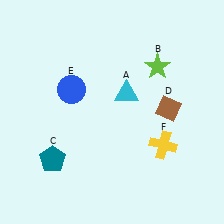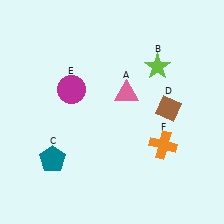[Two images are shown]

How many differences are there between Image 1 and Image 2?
There are 3 differences between the two images.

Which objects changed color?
A changed from cyan to pink. E changed from blue to magenta. F changed from yellow to orange.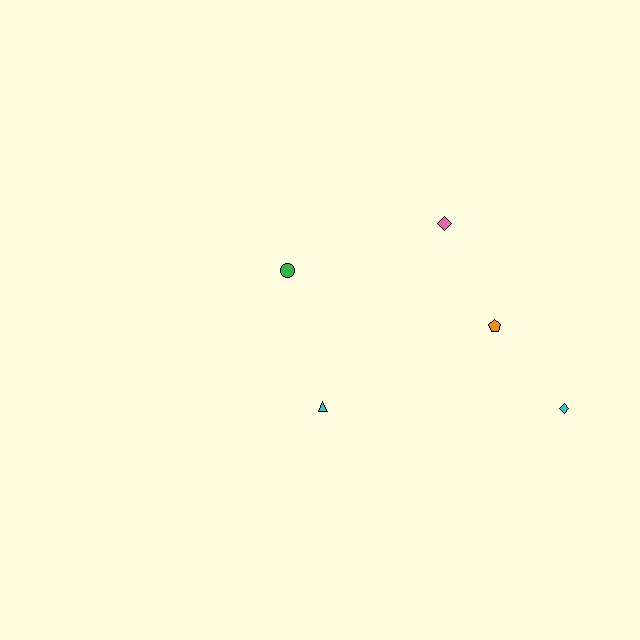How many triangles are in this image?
There is 1 triangle.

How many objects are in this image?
There are 5 objects.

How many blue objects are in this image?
There are no blue objects.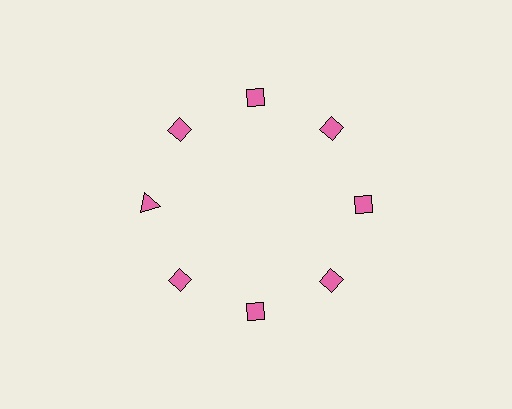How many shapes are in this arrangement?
There are 8 shapes arranged in a ring pattern.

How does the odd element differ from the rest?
It has a different shape: triangle instead of diamond.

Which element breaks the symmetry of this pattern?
The pink triangle at roughly the 9 o'clock position breaks the symmetry. All other shapes are pink diamonds.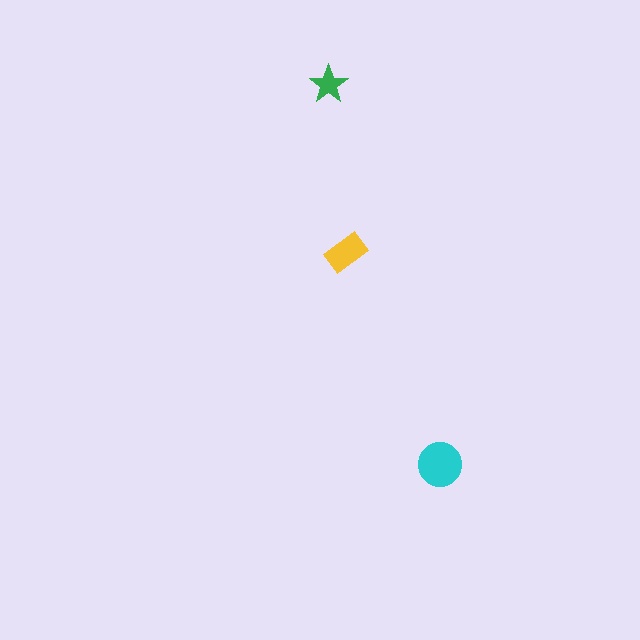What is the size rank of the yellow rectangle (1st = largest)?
2nd.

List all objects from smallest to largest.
The green star, the yellow rectangle, the cyan circle.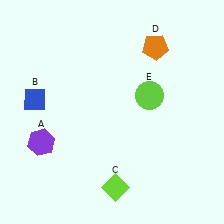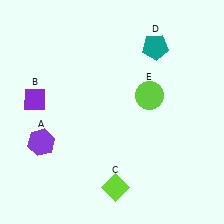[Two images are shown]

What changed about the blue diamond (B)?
In Image 1, B is blue. In Image 2, it changed to purple.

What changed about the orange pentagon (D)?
In Image 1, D is orange. In Image 2, it changed to teal.